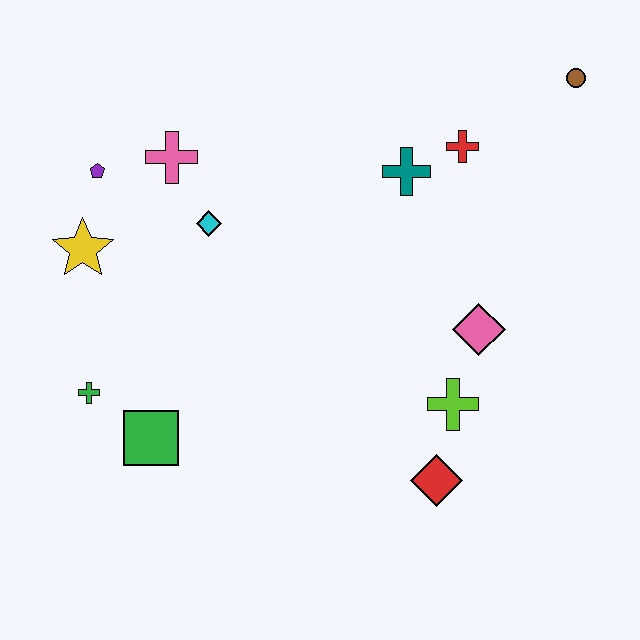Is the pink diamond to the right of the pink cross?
Yes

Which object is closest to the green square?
The green cross is closest to the green square.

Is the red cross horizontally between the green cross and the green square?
No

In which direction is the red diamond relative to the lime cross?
The red diamond is below the lime cross.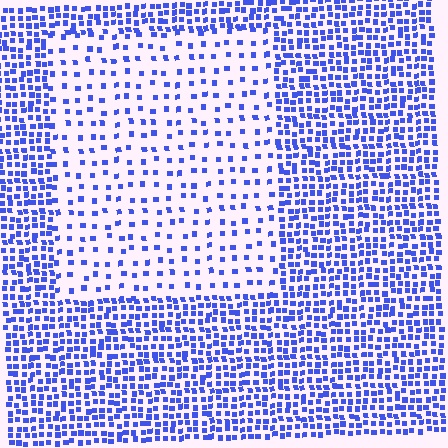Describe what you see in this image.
The image contains small blue elements arranged at two different densities. A rectangle-shaped region is visible where the elements are less densely packed than the surrounding area.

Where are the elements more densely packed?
The elements are more densely packed outside the rectangle boundary.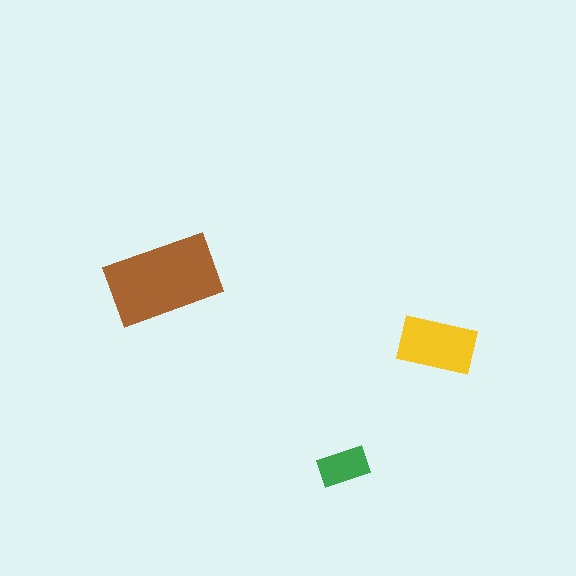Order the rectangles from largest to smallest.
the brown one, the yellow one, the green one.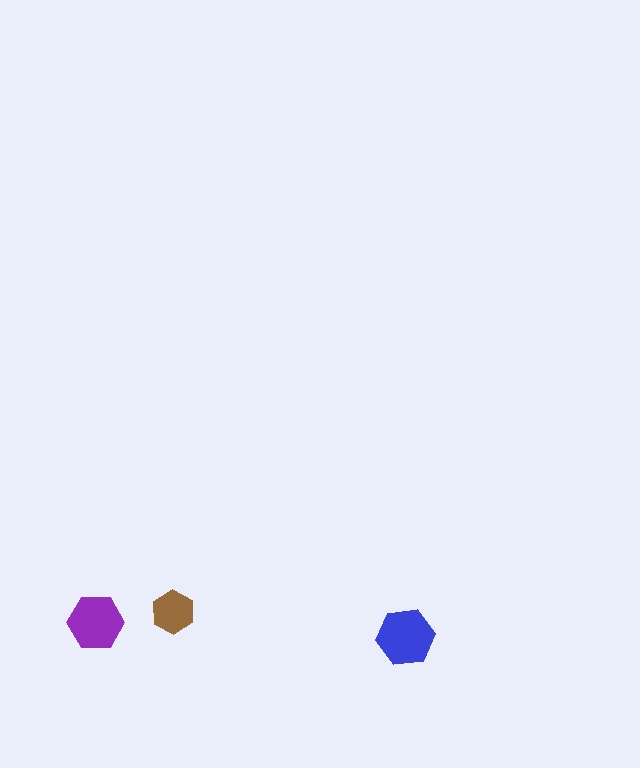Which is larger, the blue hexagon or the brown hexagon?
The blue one.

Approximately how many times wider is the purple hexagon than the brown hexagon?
About 1.5 times wider.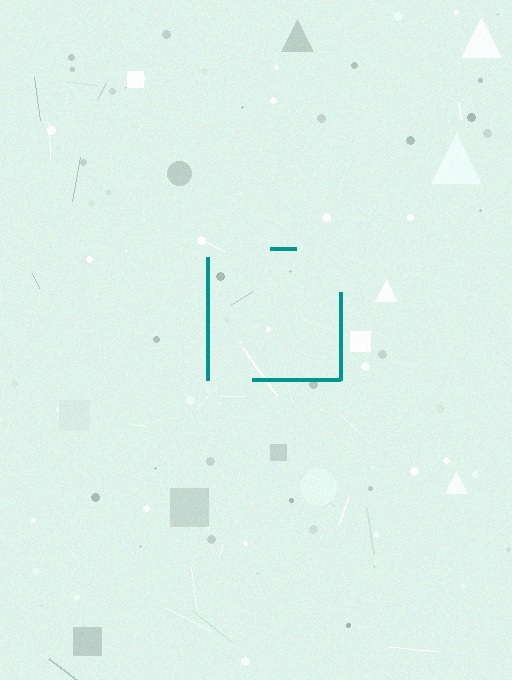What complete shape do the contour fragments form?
The contour fragments form a square.